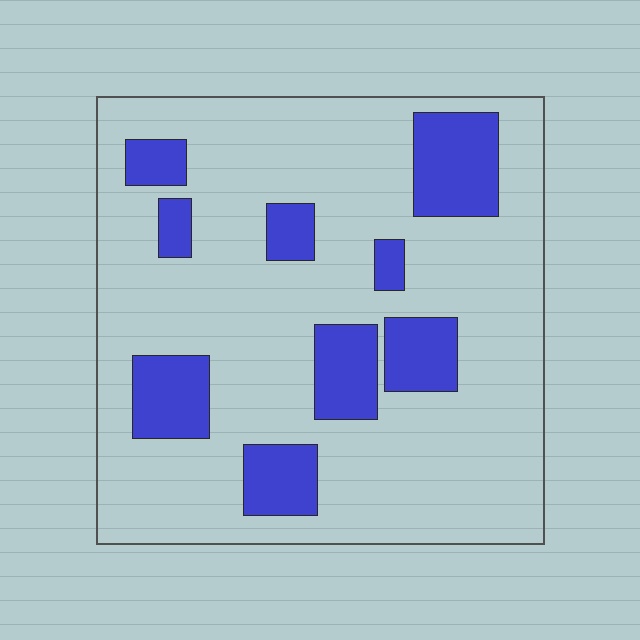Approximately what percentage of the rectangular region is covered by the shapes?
Approximately 20%.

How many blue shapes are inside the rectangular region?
9.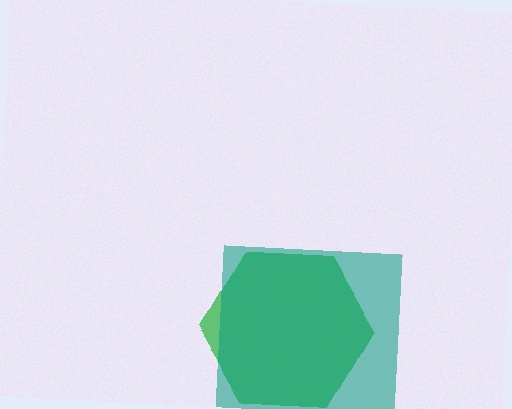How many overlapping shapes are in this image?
There are 2 overlapping shapes in the image.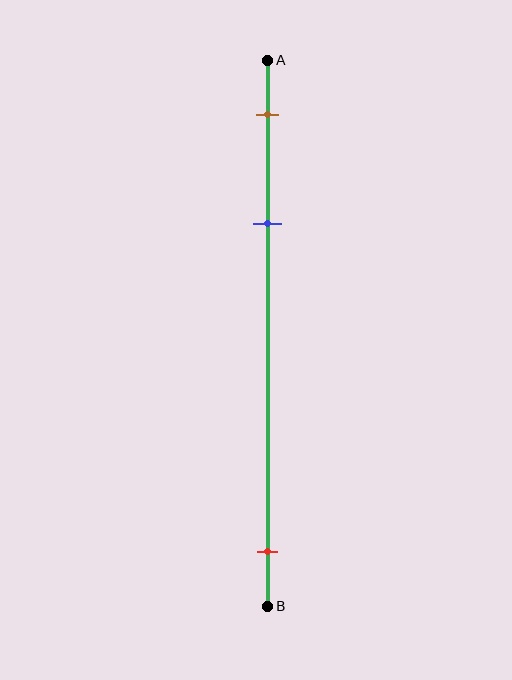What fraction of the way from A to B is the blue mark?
The blue mark is approximately 30% (0.3) of the way from A to B.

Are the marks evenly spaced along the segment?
No, the marks are not evenly spaced.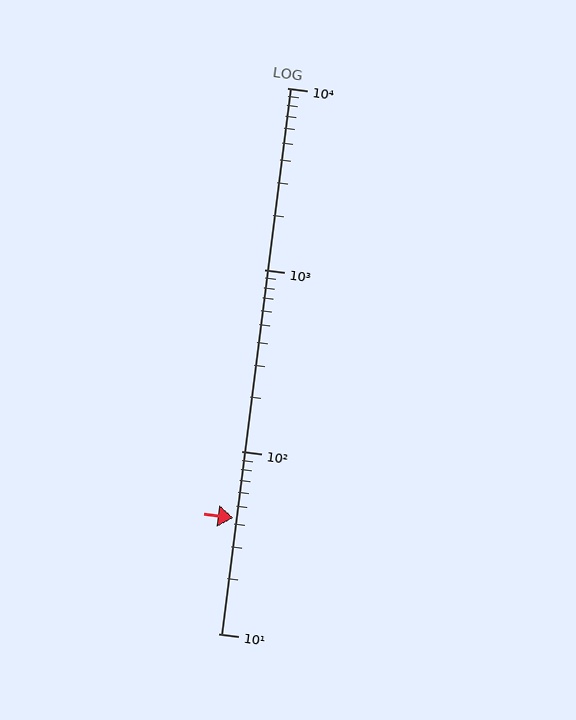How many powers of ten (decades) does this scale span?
The scale spans 3 decades, from 10 to 10000.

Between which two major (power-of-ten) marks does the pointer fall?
The pointer is between 10 and 100.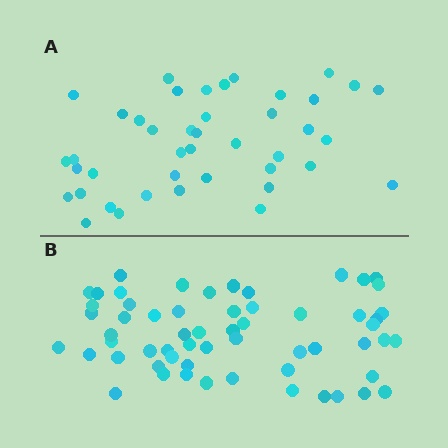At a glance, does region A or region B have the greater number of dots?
Region B (the bottom region) has more dots.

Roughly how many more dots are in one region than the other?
Region B has approximately 15 more dots than region A.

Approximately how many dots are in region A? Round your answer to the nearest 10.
About 40 dots. (The exact count is 42, which rounds to 40.)